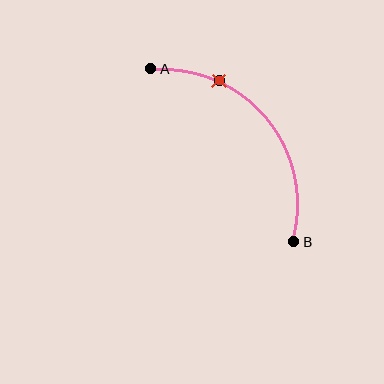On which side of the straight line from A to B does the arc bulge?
The arc bulges above and to the right of the straight line connecting A and B.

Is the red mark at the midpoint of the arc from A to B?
No. The red mark lies on the arc but is closer to endpoint A. The arc midpoint would be at the point on the curve equidistant along the arc from both A and B.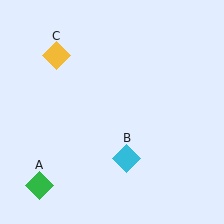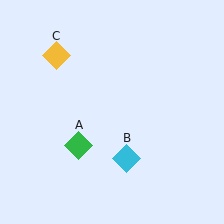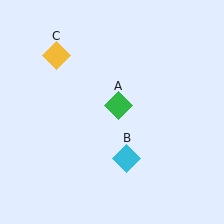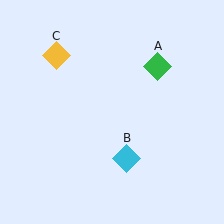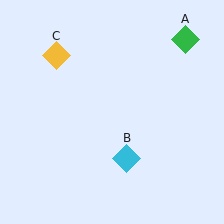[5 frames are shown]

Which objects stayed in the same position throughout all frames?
Cyan diamond (object B) and yellow diamond (object C) remained stationary.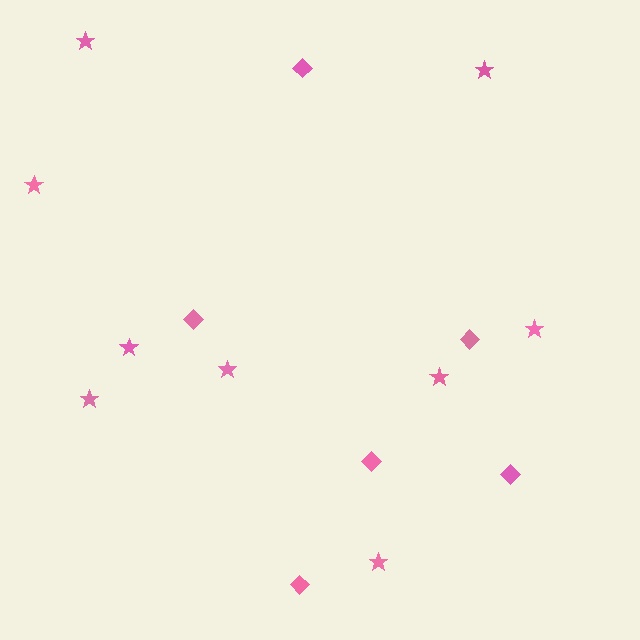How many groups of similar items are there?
There are 2 groups: one group of stars (9) and one group of diamonds (6).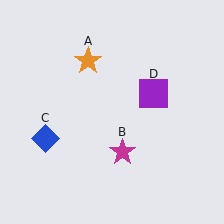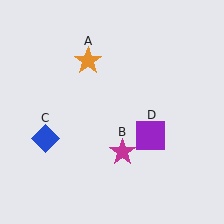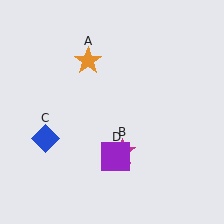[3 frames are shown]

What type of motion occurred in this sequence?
The purple square (object D) rotated clockwise around the center of the scene.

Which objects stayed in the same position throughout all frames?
Orange star (object A) and magenta star (object B) and blue diamond (object C) remained stationary.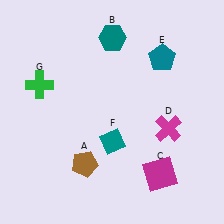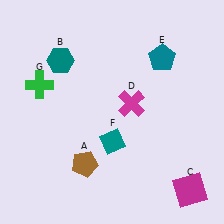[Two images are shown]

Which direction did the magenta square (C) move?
The magenta square (C) moved right.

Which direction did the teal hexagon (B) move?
The teal hexagon (B) moved left.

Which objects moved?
The objects that moved are: the teal hexagon (B), the magenta square (C), the magenta cross (D).